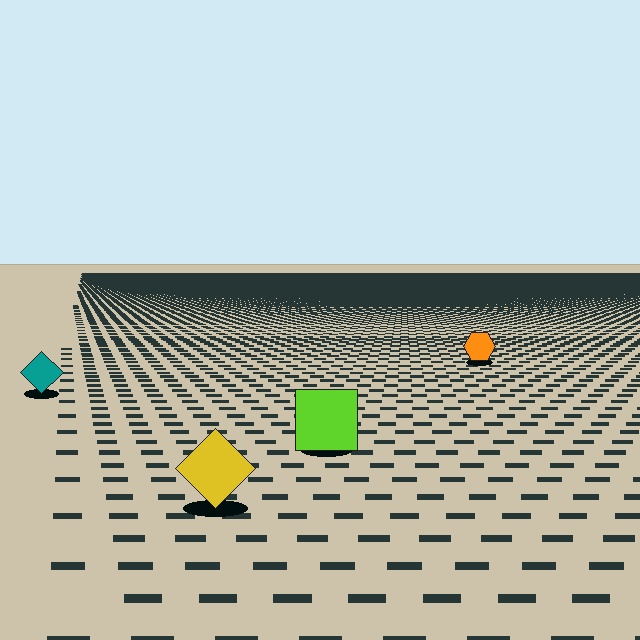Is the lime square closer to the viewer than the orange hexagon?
Yes. The lime square is closer — you can tell from the texture gradient: the ground texture is coarser near it.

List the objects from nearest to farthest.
From nearest to farthest: the yellow diamond, the lime square, the teal diamond, the orange hexagon.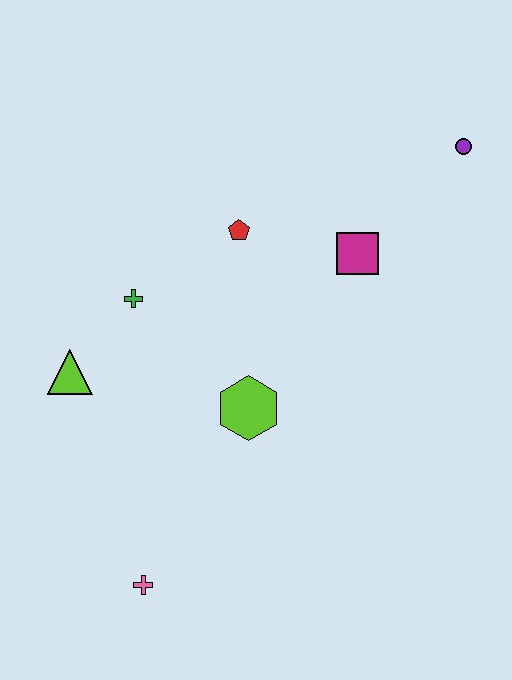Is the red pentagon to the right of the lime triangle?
Yes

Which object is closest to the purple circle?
The magenta square is closest to the purple circle.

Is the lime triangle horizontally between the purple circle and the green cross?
No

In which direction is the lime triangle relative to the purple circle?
The lime triangle is to the left of the purple circle.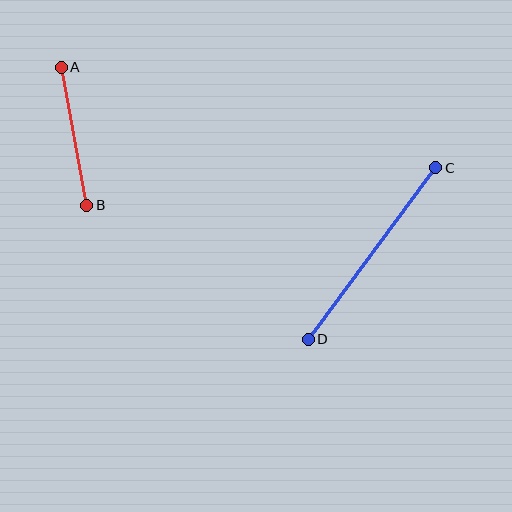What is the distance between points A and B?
The distance is approximately 140 pixels.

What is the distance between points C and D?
The distance is approximately 213 pixels.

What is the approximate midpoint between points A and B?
The midpoint is at approximately (74, 136) pixels.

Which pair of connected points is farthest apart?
Points C and D are farthest apart.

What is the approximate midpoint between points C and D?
The midpoint is at approximately (372, 253) pixels.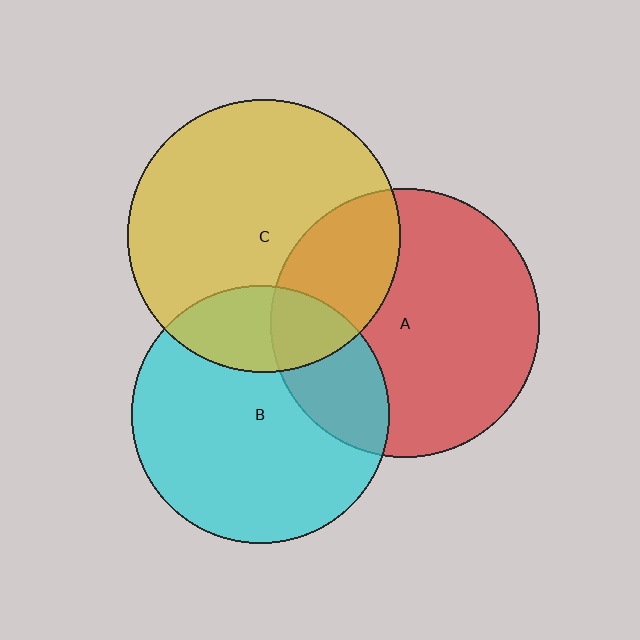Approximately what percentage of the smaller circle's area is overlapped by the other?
Approximately 30%.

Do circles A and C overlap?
Yes.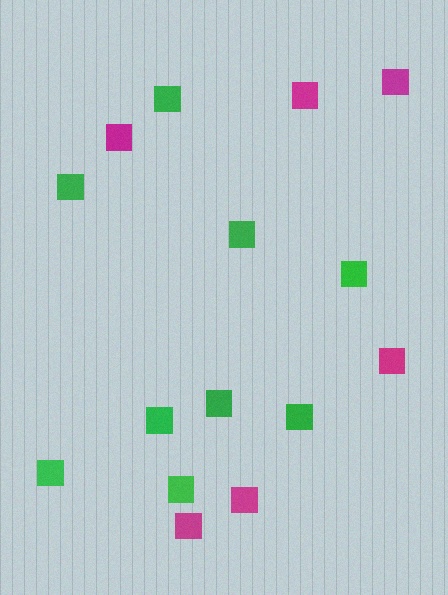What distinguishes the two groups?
There are 2 groups: one group of magenta squares (6) and one group of green squares (9).